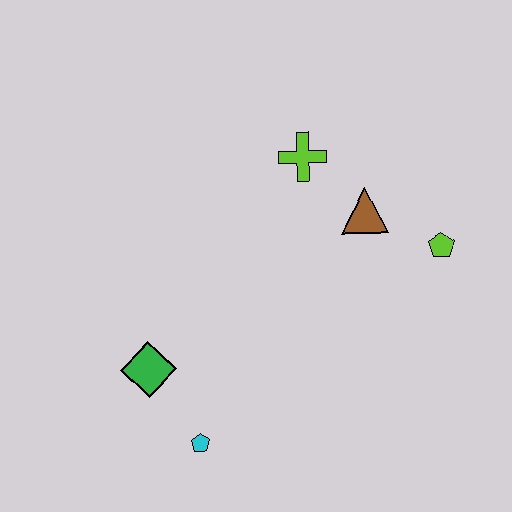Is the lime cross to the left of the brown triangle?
Yes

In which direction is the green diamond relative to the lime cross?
The green diamond is below the lime cross.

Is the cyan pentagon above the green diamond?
No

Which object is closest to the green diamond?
The cyan pentagon is closest to the green diamond.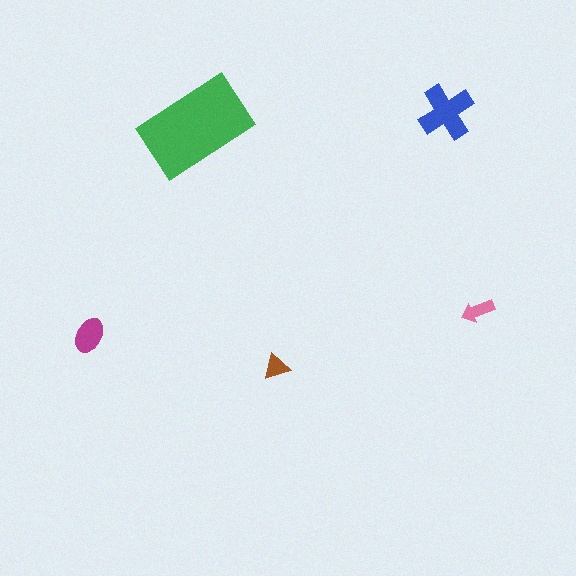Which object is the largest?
The green rectangle.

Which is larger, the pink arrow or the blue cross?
The blue cross.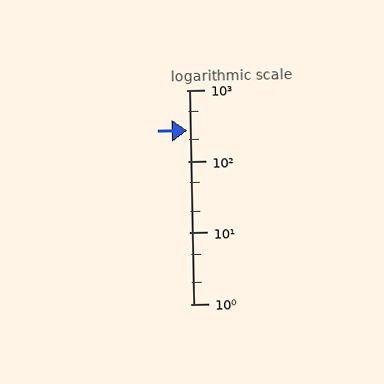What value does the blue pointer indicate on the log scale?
The pointer indicates approximately 270.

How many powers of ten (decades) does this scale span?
The scale spans 3 decades, from 1 to 1000.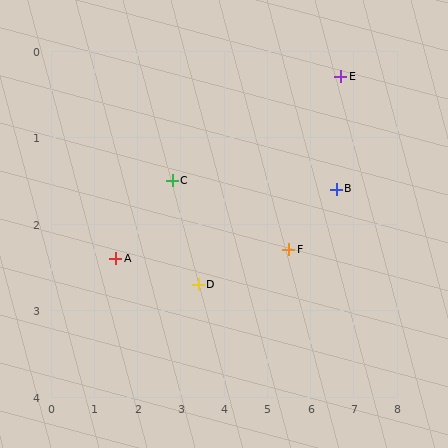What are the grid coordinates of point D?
Point D is at approximately (3.4, 2.7).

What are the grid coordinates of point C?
Point C is at approximately (2.8, 1.5).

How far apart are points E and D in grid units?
Points E and D are about 4.1 grid units apart.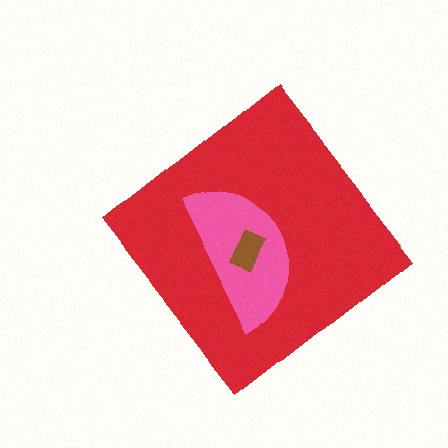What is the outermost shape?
The red diamond.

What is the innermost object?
The brown rectangle.